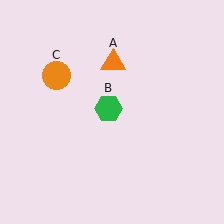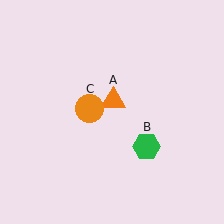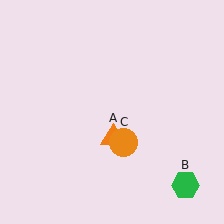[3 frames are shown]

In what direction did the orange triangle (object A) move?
The orange triangle (object A) moved down.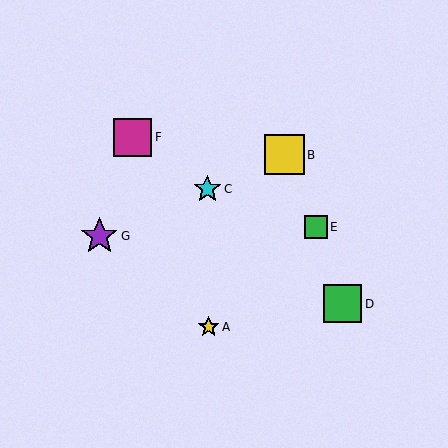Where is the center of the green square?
The center of the green square is at (316, 227).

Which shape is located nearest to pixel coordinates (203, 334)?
The yellow star (labeled A) at (209, 327) is nearest to that location.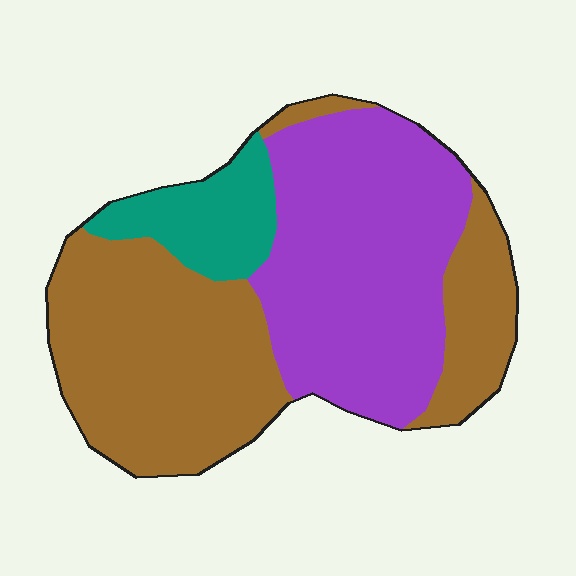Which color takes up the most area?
Brown, at roughly 45%.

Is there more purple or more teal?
Purple.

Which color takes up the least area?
Teal, at roughly 10%.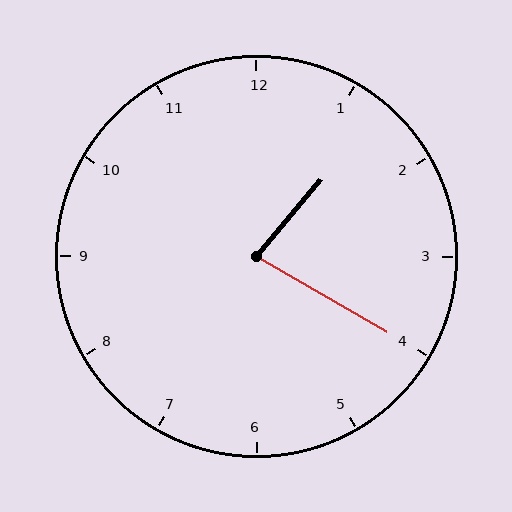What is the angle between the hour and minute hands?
Approximately 80 degrees.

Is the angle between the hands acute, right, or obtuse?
It is acute.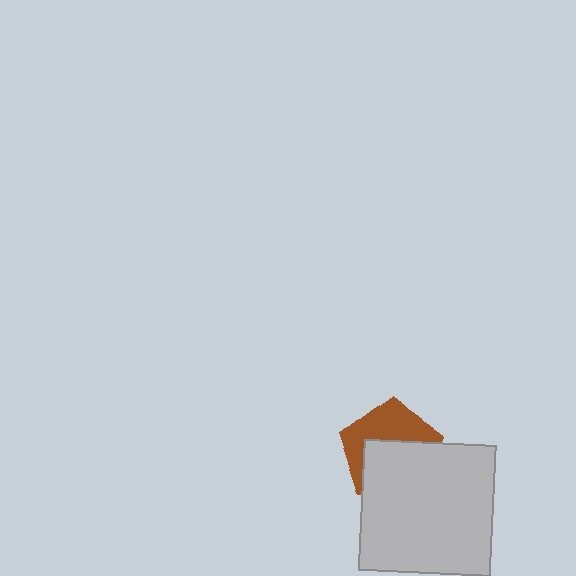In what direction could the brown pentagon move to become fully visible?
The brown pentagon could move up. That would shift it out from behind the light gray square entirely.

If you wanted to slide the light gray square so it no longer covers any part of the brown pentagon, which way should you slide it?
Slide it down — that is the most direct way to separate the two shapes.